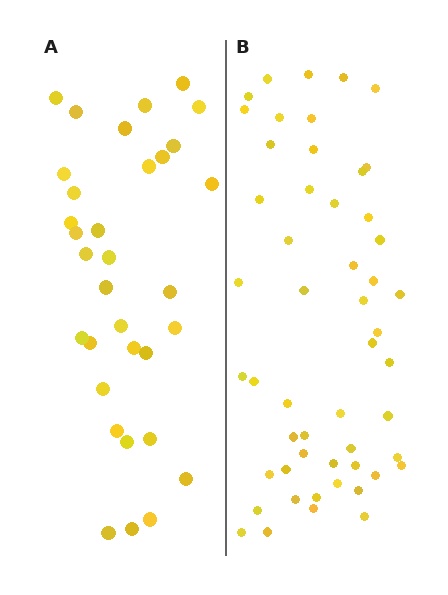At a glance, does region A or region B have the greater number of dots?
Region B (the right region) has more dots.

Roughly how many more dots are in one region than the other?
Region B has approximately 20 more dots than region A.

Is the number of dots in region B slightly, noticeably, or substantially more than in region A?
Region B has substantially more. The ratio is roughly 1.6 to 1.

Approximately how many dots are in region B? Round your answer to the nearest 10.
About 50 dots. (The exact count is 52, which rounds to 50.)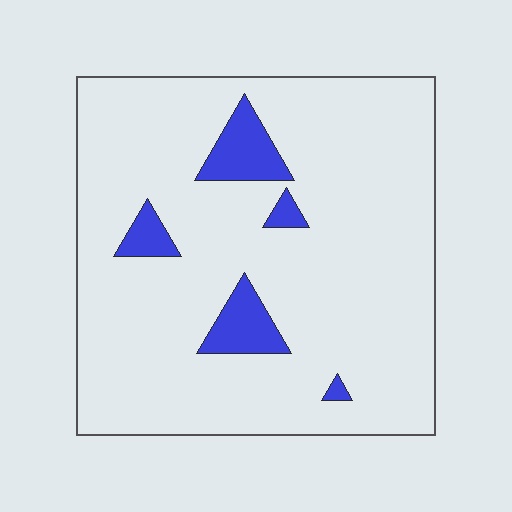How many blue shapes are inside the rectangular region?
5.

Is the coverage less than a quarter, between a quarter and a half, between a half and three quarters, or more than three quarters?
Less than a quarter.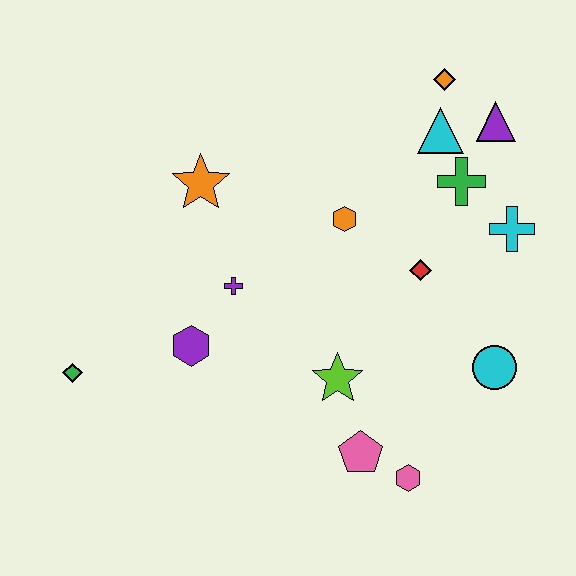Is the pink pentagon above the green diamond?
No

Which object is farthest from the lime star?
The orange diamond is farthest from the lime star.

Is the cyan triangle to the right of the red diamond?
Yes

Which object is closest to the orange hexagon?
The red diamond is closest to the orange hexagon.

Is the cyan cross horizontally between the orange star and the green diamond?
No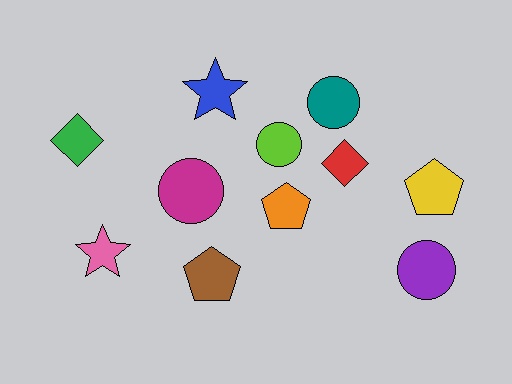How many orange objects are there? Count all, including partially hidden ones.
There is 1 orange object.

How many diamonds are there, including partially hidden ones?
There are 2 diamonds.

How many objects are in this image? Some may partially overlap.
There are 11 objects.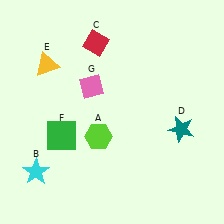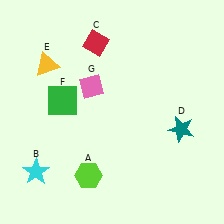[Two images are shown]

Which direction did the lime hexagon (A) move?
The lime hexagon (A) moved down.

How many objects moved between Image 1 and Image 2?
2 objects moved between the two images.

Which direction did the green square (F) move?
The green square (F) moved up.